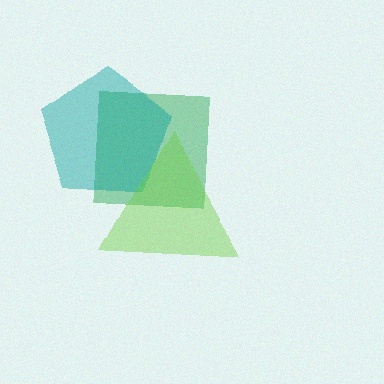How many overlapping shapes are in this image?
There are 3 overlapping shapes in the image.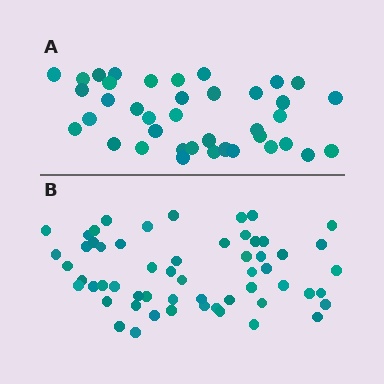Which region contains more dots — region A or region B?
Region B (the bottom region) has more dots.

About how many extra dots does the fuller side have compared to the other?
Region B has approximately 20 more dots than region A.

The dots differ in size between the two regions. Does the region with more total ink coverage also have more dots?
No. Region A has more total ink coverage because its dots are larger, but region B actually contains more individual dots. Total area can be misleading — the number of items is what matters here.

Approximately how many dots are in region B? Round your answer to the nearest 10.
About 60 dots. (The exact count is 57, which rounds to 60.)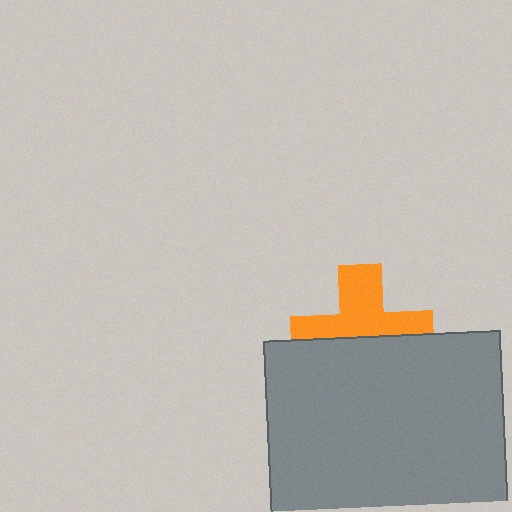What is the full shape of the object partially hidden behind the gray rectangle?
The partially hidden object is an orange cross.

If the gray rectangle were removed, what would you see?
You would see the complete orange cross.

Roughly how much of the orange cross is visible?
About half of it is visible (roughly 52%).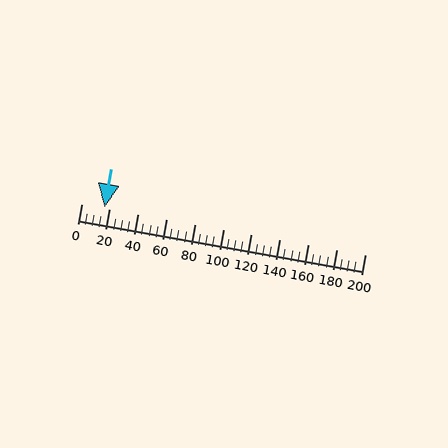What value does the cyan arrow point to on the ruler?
The cyan arrow points to approximately 16.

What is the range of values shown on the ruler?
The ruler shows values from 0 to 200.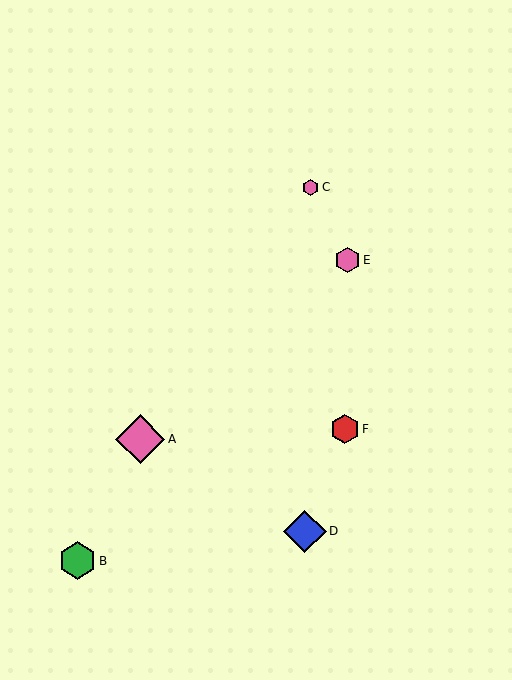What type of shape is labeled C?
Shape C is a pink hexagon.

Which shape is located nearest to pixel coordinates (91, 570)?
The green hexagon (labeled B) at (78, 561) is nearest to that location.